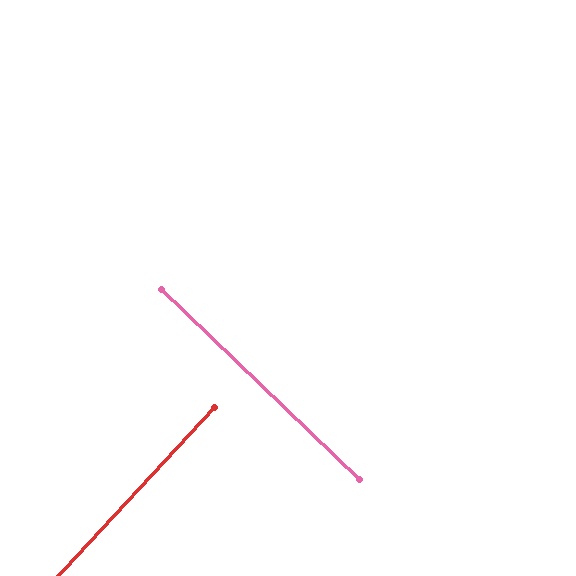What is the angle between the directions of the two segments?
Approximately 89 degrees.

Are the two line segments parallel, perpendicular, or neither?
Perpendicular — they meet at approximately 89°.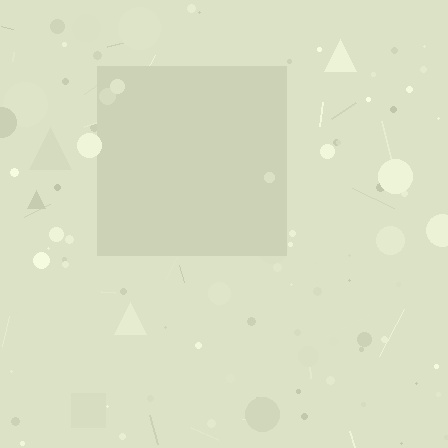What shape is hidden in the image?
A square is hidden in the image.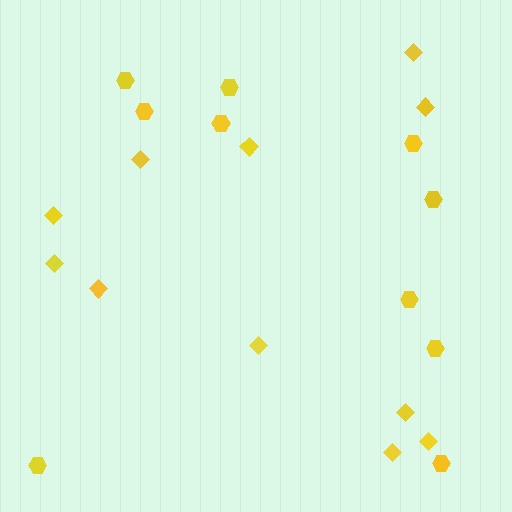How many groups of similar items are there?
There are 2 groups: one group of hexagons (10) and one group of diamonds (11).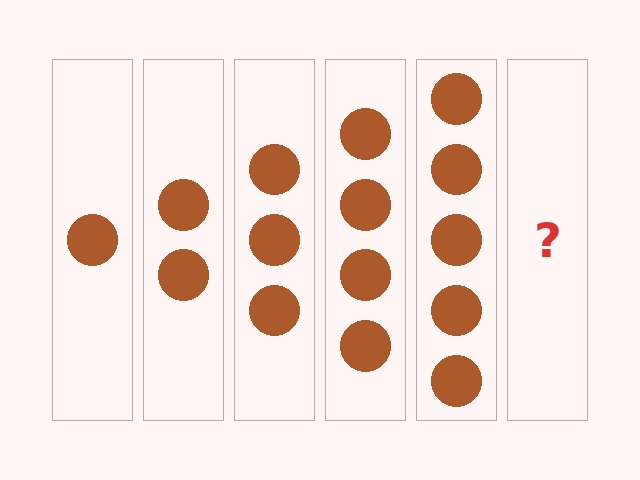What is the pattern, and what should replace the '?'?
The pattern is that each step adds one more circle. The '?' should be 6 circles.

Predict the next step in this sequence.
The next step is 6 circles.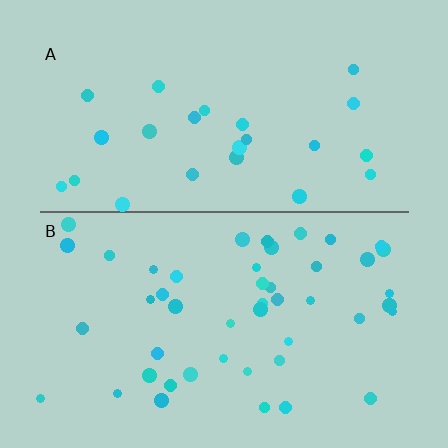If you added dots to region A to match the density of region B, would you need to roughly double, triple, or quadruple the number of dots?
Approximately double.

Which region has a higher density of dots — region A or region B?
B (the bottom).